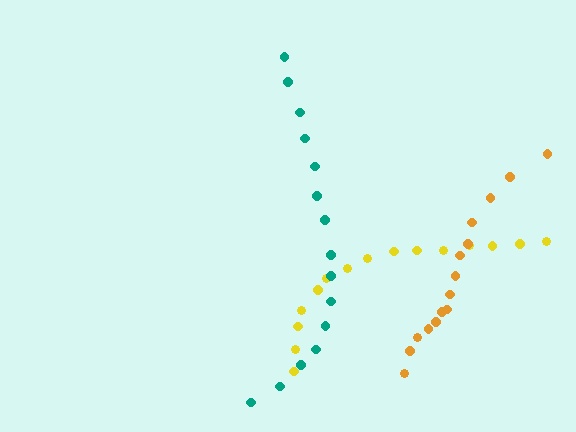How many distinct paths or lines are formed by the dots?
There are 3 distinct paths.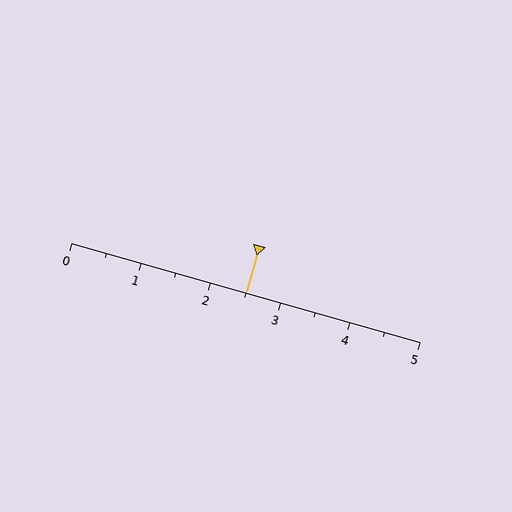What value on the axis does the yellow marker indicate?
The marker indicates approximately 2.5.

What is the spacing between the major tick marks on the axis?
The major ticks are spaced 1 apart.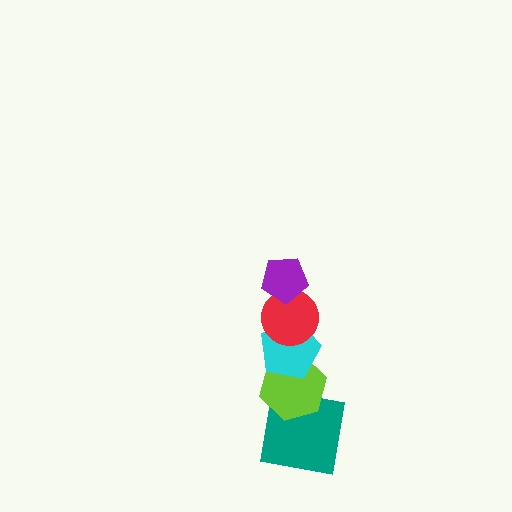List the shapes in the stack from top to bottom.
From top to bottom: the purple pentagon, the red circle, the cyan pentagon, the lime hexagon, the teal square.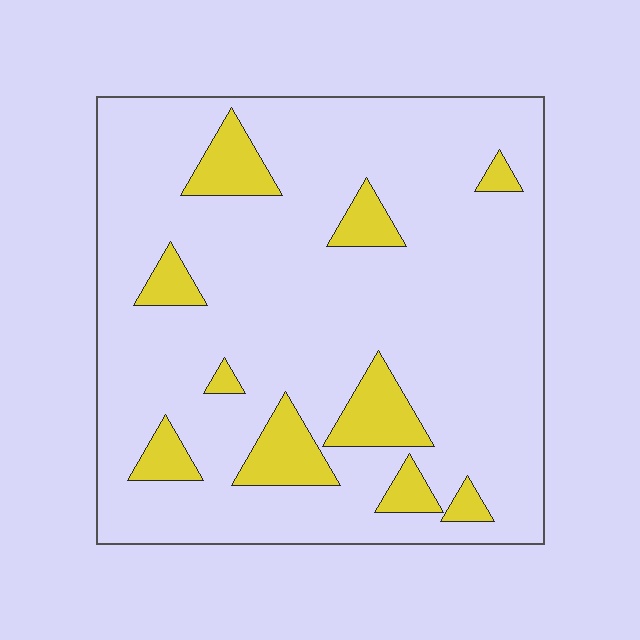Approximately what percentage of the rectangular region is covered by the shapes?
Approximately 15%.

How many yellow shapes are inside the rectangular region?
10.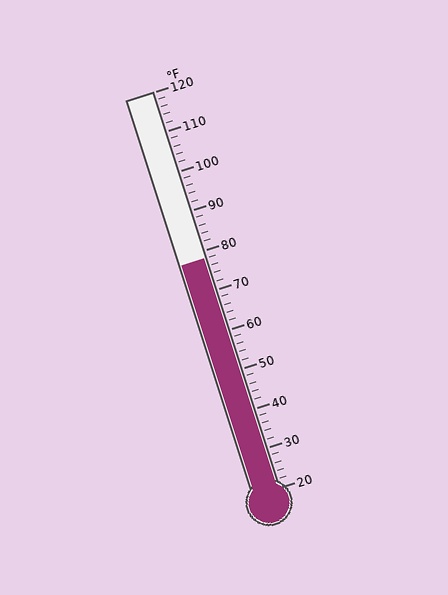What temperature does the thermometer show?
The thermometer shows approximately 78°F.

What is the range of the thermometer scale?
The thermometer scale ranges from 20°F to 120°F.